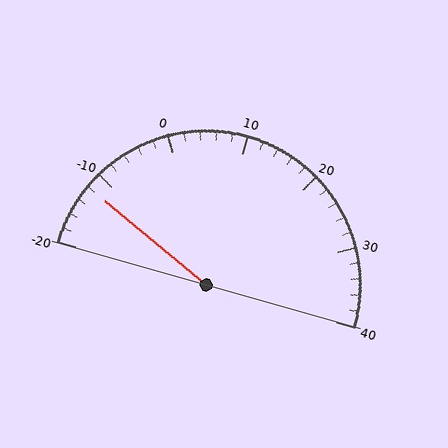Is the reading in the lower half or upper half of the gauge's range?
The reading is in the lower half of the range (-20 to 40).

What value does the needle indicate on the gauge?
The needle indicates approximately -12.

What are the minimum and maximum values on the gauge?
The gauge ranges from -20 to 40.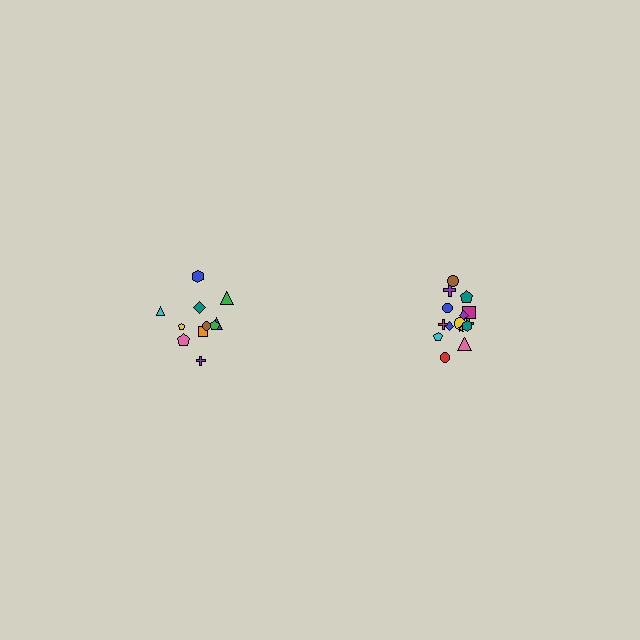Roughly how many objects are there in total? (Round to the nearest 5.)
Roughly 25 objects in total.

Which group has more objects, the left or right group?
The right group.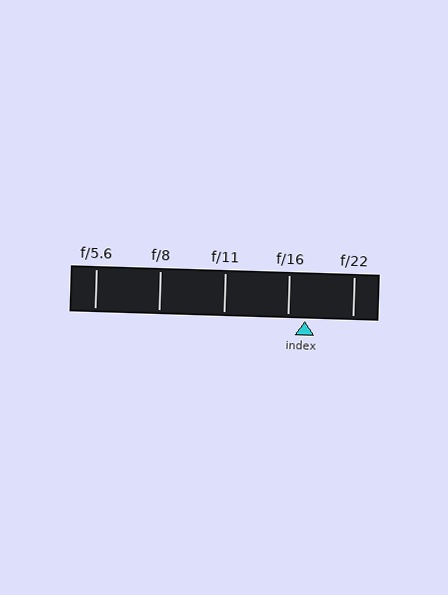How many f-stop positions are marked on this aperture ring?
There are 5 f-stop positions marked.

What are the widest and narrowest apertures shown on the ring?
The widest aperture shown is f/5.6 and the narrowest is f/22.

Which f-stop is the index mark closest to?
The index mark is closest to f/16.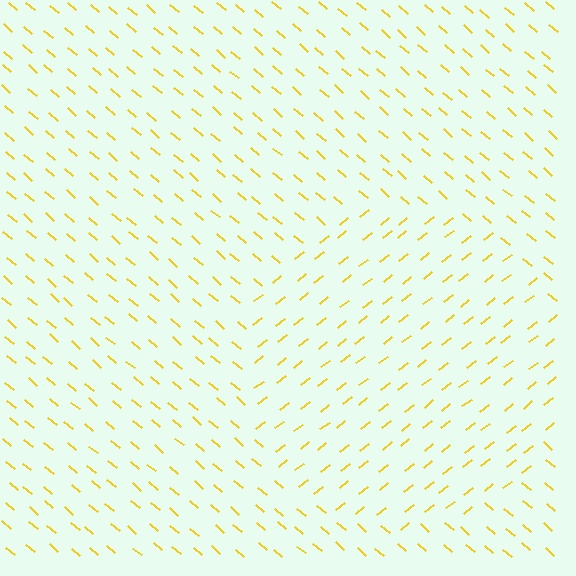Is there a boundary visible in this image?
Yes, there is a texture boundary formed by a change in line orientation.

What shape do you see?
I see a circle.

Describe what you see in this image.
The image is filled with small yellow line segments. A circle region in the image has lines oriented differently from the surrounding lines, creating a visible texture boundary.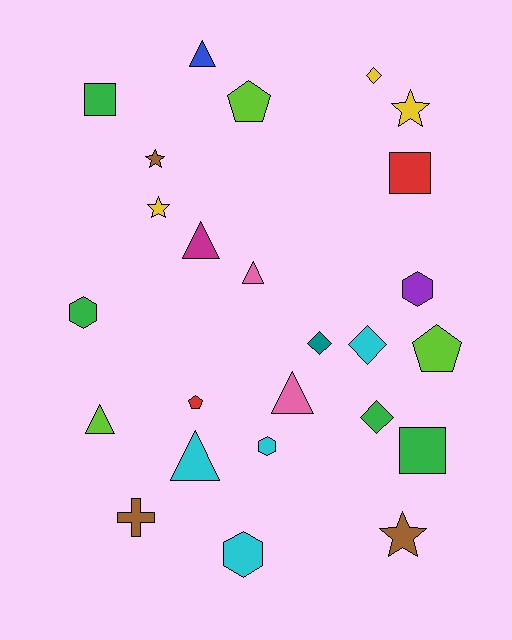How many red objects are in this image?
There are 2 red objects.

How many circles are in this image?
There are no circles.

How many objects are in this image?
There are 25 objects.